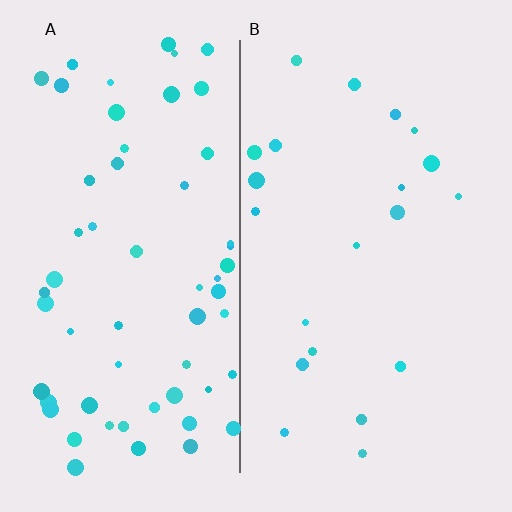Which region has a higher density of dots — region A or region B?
A (the left).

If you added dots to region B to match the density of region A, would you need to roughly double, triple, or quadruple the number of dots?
Approximately triple.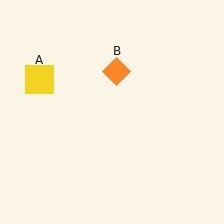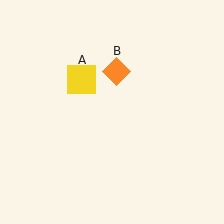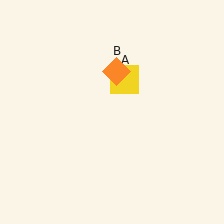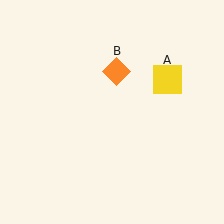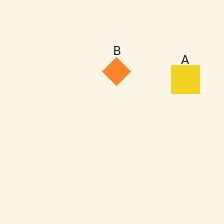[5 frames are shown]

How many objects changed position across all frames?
1 object changed position: yellow square (object A).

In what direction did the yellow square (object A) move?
The yellow square (object A) moved right.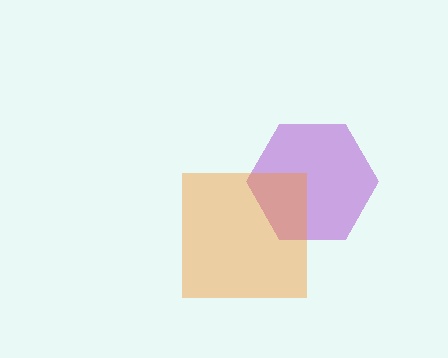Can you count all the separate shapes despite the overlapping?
Yes, there are 2 separate shapes.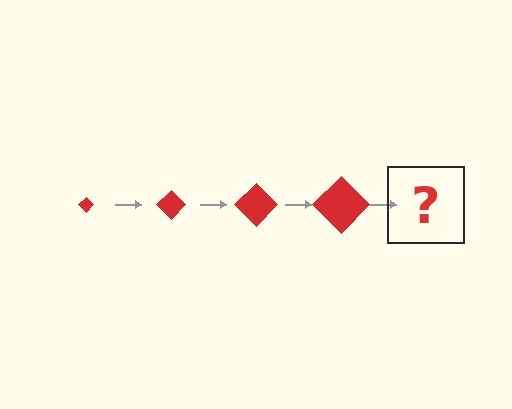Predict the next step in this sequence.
The next step is a red diamond, larger than the previous one.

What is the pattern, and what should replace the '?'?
The pattern is that the diamond gets progressively larger each step. The '?' should be a red diamond, larger than the previous one.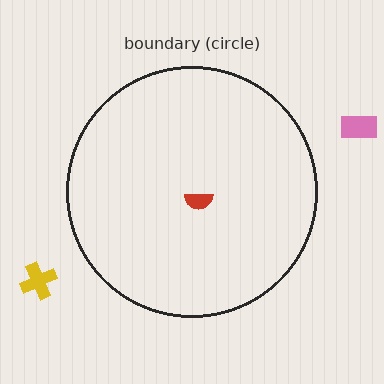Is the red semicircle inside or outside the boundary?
Inside.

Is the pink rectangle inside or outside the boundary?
Outside.